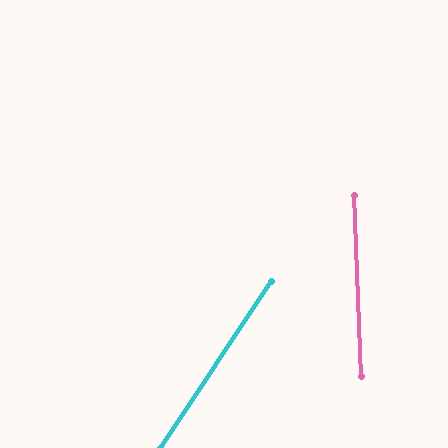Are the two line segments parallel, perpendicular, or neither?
Neither parallel nor perpendicular — they differ by about 36°.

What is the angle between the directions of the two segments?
Approximately 36 degrees.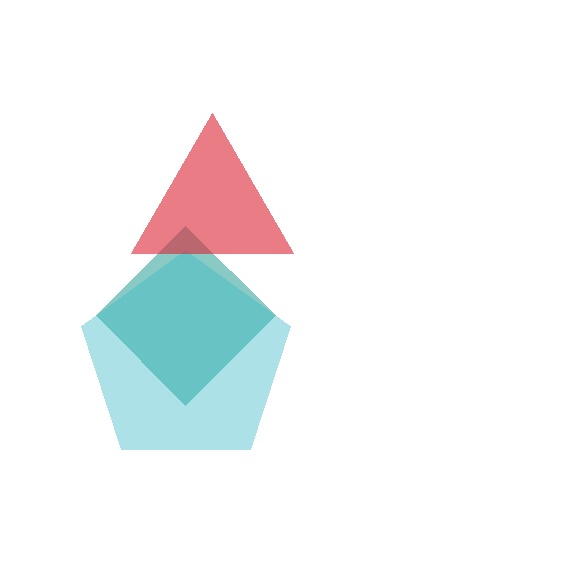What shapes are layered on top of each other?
The layered shapes are: a teal diamond, a cyan pentagon, a red triangle.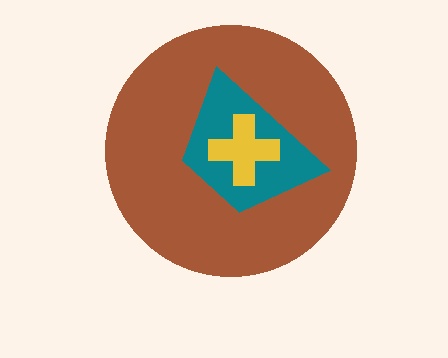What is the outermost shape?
The brown circle.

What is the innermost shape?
The yellow cross.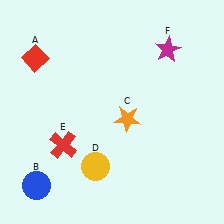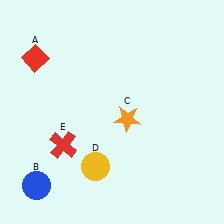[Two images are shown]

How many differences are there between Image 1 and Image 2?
There is 1 difference between the two images.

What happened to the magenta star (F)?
The magenta star (F) was removed in Image 2. It was in the top-right area of Image 1.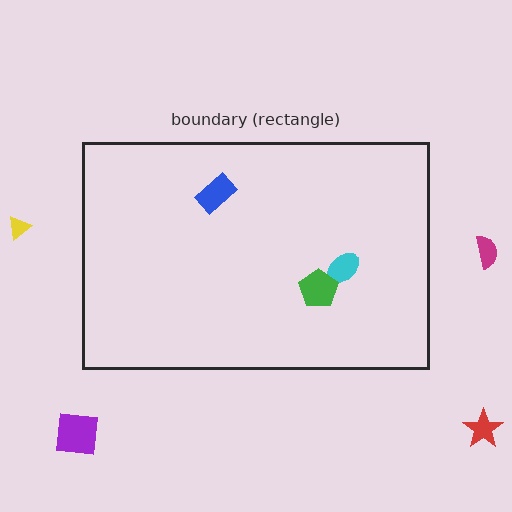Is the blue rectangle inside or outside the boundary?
Inside.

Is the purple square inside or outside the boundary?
Outside.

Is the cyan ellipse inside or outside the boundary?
Inside.